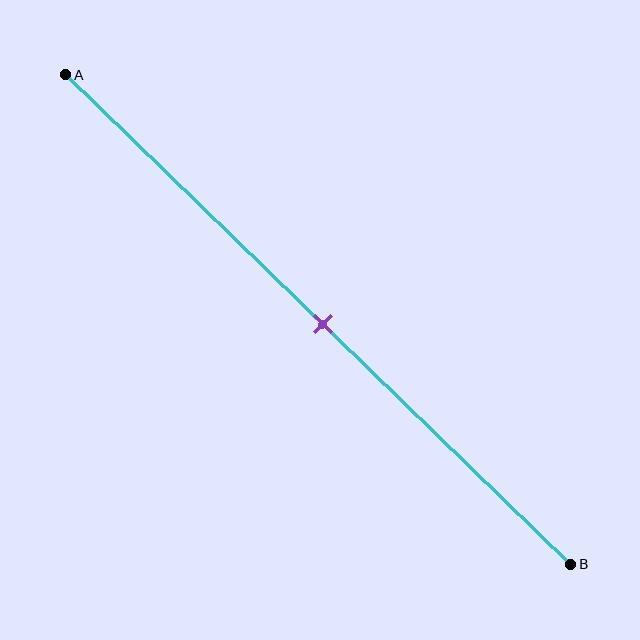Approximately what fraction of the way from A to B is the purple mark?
The purple mark is approximately 50% of the way from A to B.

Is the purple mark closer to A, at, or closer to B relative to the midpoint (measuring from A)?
The purple mark is approximately at the midpoint of segment AB.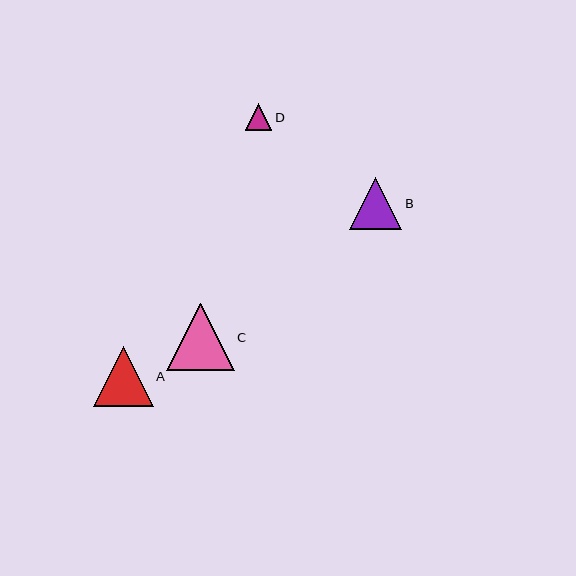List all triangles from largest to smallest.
From largest to smallest: C, A, B, D.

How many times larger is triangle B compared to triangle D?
Triangle B is approximately 1.9 times the size of triangle D.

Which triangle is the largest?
Triangle C is the largest with a size of approximately 67 pixels.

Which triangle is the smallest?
Triangle D is the smallest with a size of approximately 27 pixels.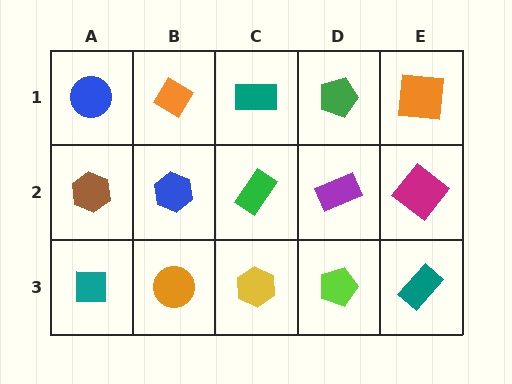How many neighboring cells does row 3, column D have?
3.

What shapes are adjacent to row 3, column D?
A purple rectangle (row 2, column D), a yellow hexagon (row 3, column C), a teal rectangle (row 3, column E).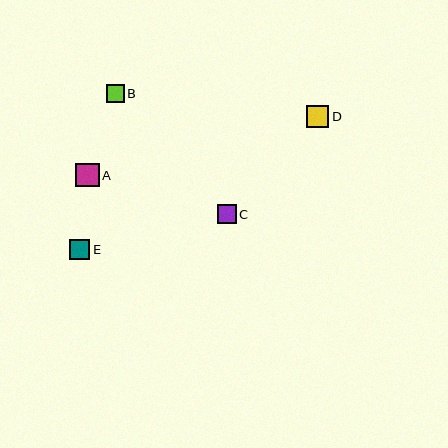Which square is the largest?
Square A is the largest with a size of approximately 24 pixels.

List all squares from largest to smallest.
From largest to smallest: A, D, E, C, B.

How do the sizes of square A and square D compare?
Square A and square D are approximately the same size.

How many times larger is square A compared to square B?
Square A is approximately 1.3 times the size of square B.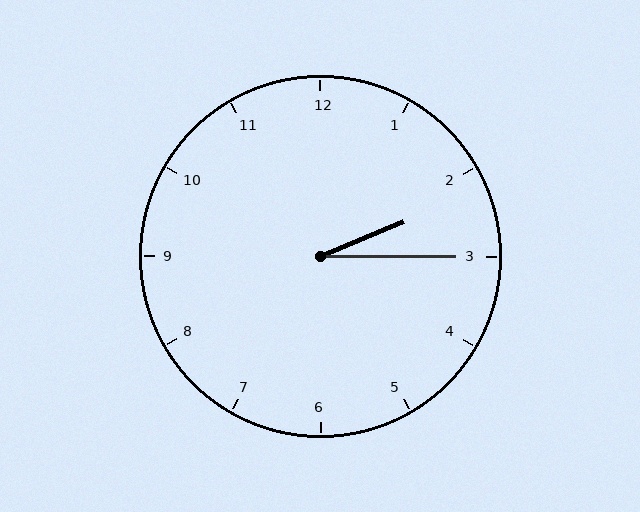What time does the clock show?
2:15.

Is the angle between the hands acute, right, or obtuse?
It is acute.